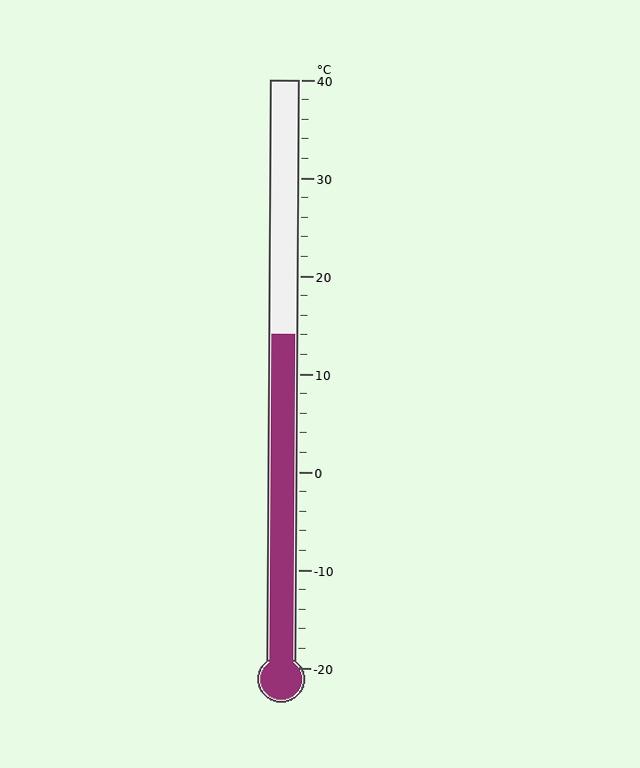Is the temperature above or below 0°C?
The temperature is above 0°C.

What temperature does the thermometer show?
The thermometer shows approximately 14°C.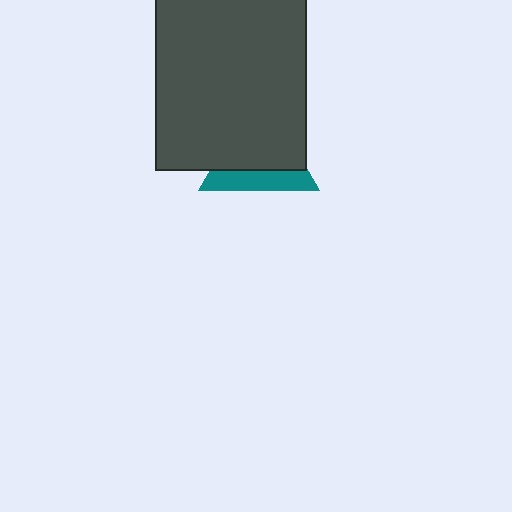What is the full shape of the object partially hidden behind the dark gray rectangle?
The partially hidden object is a teal triangle.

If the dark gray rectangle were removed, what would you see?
You would see the complete teal triangle.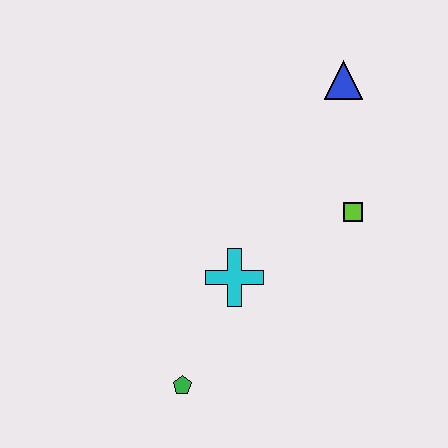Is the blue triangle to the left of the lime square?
Yes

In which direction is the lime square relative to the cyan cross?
The lime square is to the right of the cyan cross.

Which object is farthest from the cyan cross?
The blue triangle is farthest from the cyan cross.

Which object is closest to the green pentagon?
The cyan cross is closest to the green pentagon.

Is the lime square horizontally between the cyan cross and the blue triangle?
No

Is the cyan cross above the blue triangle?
No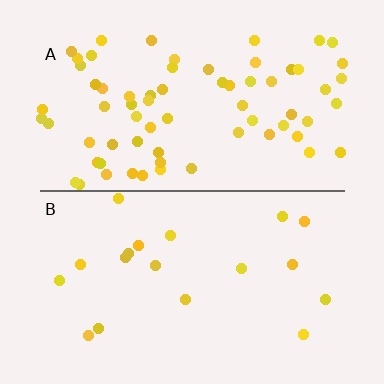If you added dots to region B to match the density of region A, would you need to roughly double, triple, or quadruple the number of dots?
Approximately quadruple.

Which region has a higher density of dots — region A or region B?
A (the top).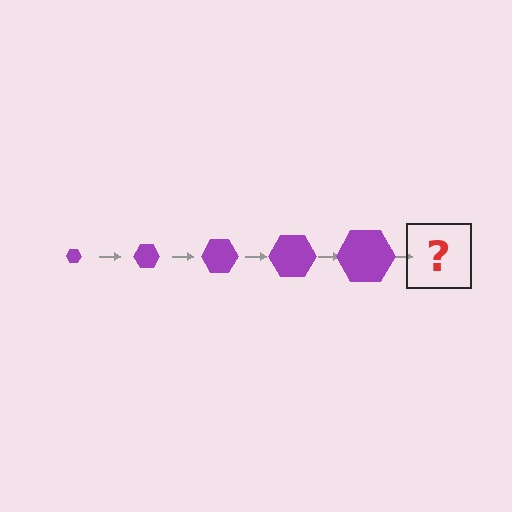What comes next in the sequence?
The next element should be a purple hexagon, larger than the previous one.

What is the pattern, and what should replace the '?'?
The pattern is that the hexagon gets progressively larger each step. The '?' should be a purple hexagon, larger than the previous one.